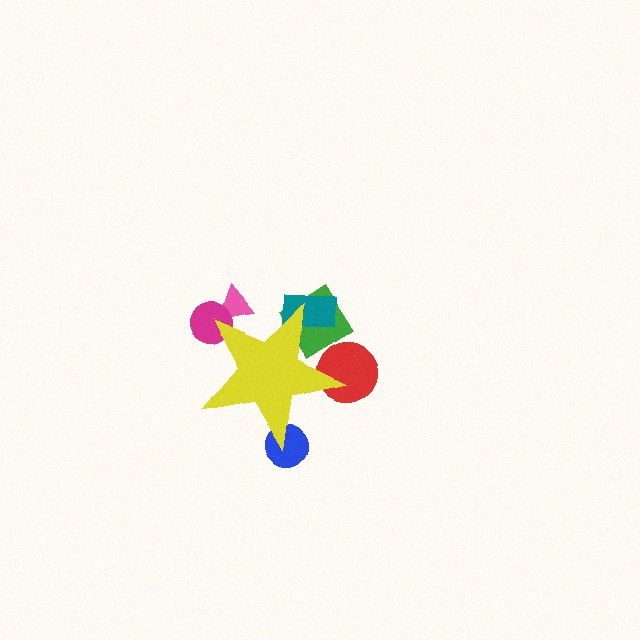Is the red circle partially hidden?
Yes, the red circle is partially hidden behind the yellow star.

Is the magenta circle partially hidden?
Yes, the magenta circle is partially hidden behind the yellow star.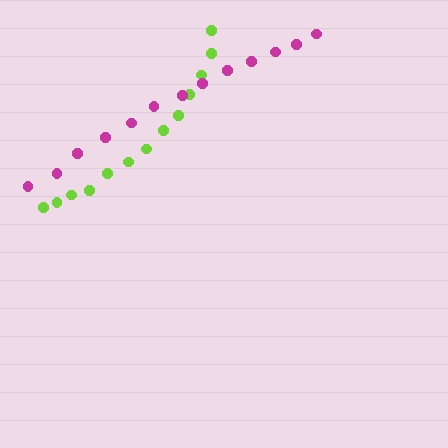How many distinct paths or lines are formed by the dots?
There are 2 distinct paths.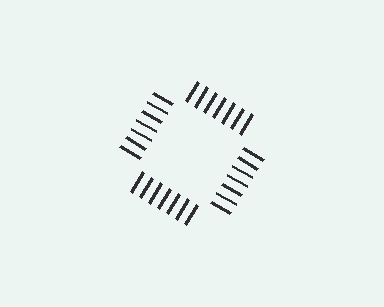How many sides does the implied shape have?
4 sides — the line-ends trace a square.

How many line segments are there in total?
28 — 7 along each of the 4 edges.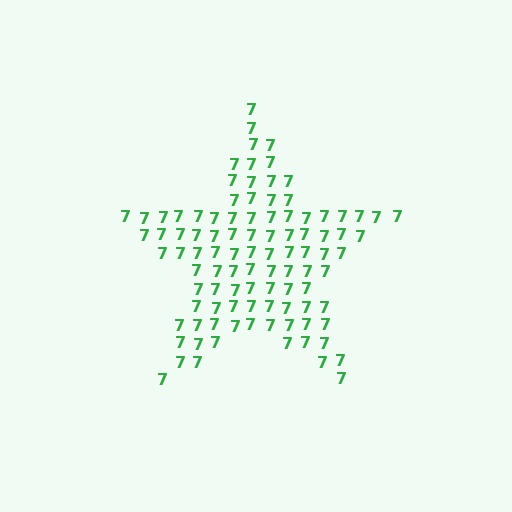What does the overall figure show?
The overall figure shows a star.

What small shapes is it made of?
It is made of small digit 7's.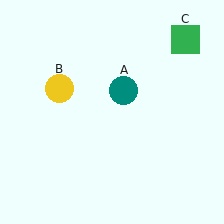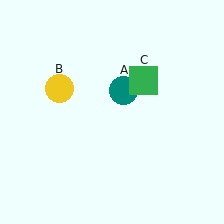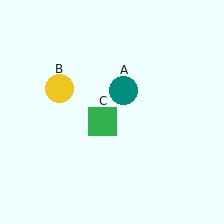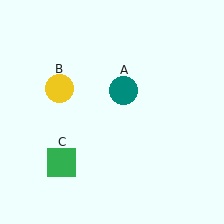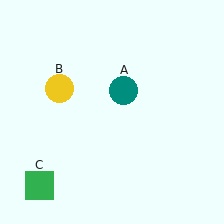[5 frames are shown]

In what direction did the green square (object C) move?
The green square (object C) moved down and to the left.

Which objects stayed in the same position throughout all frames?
Teal circle (object A) and yellow circle (object B) remained stationary.